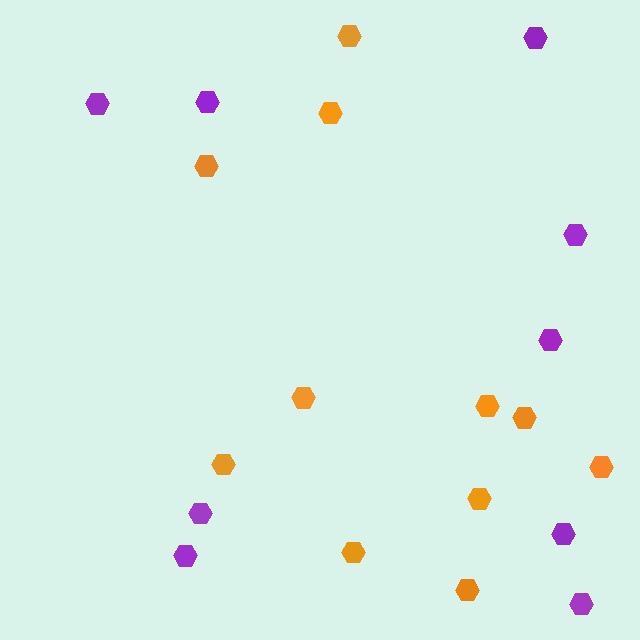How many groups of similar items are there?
There are 2 groups: one group of orange hexagons (11) and one group of purple hexagons (9).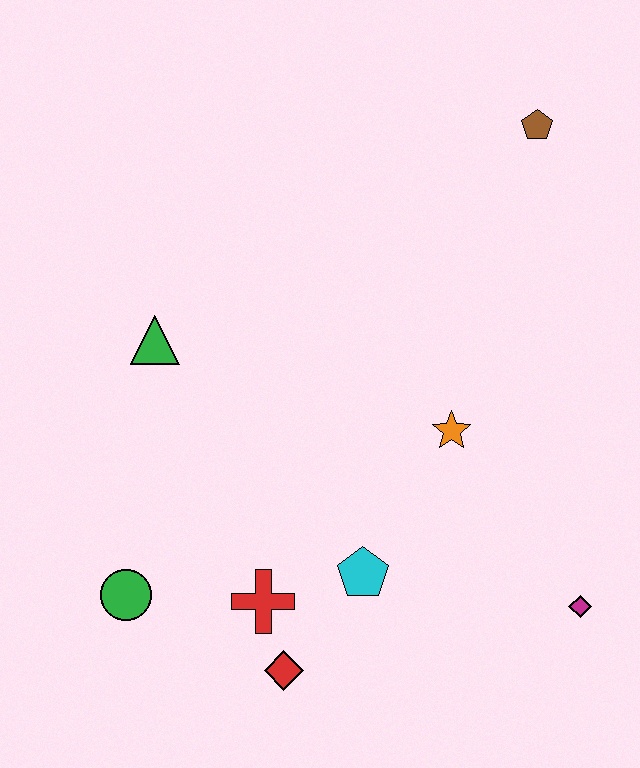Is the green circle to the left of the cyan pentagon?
Yes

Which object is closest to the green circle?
The red cross is closest to the green circle.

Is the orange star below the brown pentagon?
Yes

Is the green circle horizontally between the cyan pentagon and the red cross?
No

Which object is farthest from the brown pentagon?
The green circle is farthest from the brown pentagon.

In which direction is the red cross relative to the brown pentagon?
The red cross is below the brown pentagon.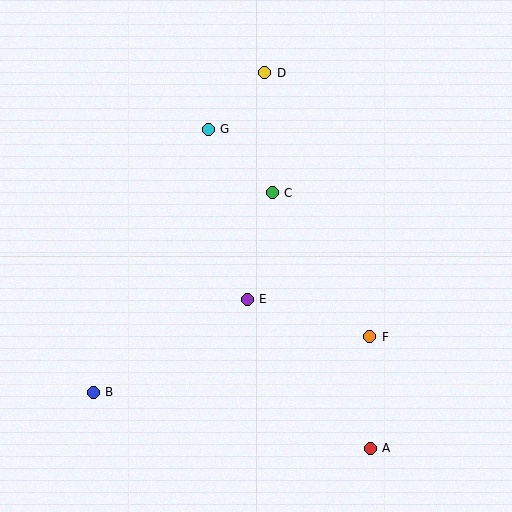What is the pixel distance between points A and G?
The distance between A and G is 358 pixels.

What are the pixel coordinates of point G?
Point G is at (208, 129).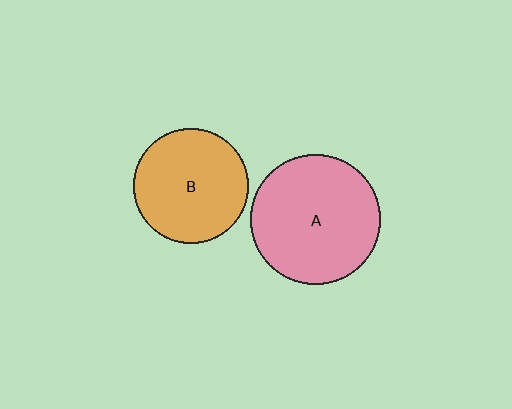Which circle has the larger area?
Circle A (pink).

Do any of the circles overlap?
No, none of the circles overlap.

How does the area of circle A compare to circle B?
Approximately 1.3 times.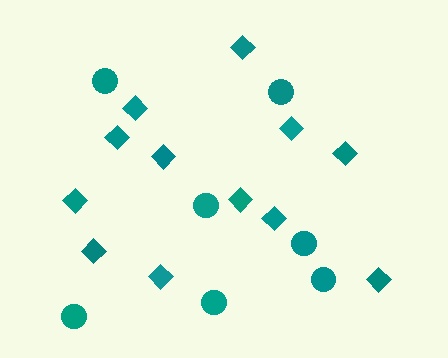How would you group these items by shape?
There are 2 groups: one group of diamonds (12) and one group of circles (7).